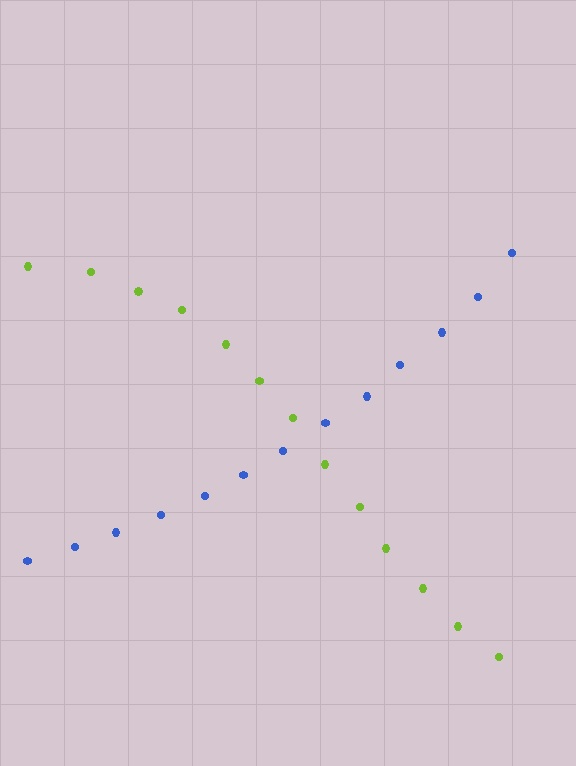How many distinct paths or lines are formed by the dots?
There are 2 distinct paths.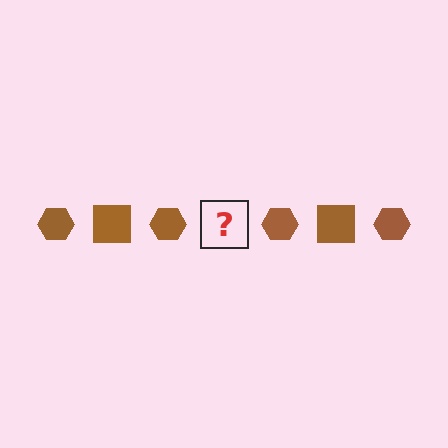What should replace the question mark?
The question mark should be replaced with a brown square.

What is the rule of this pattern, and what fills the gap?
The rule is that the pattern cycles through hexagon, square shapes in brown. The gap should be filled with a brown square.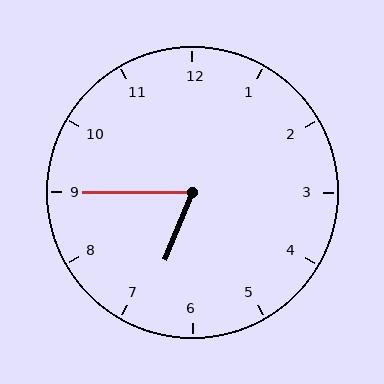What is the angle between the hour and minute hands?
Approximately 68 degrees.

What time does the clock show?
6:45.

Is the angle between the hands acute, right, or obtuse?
It is acute.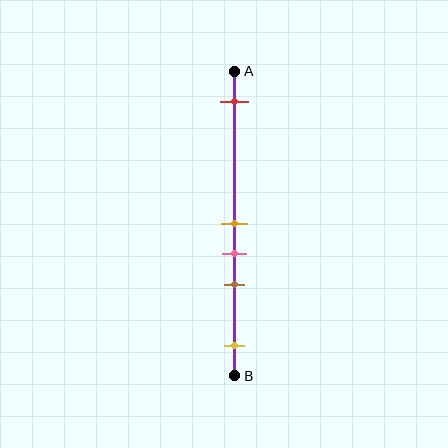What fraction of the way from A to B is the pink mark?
The pink mark is approximately 60% (0.6) of the way from A to B.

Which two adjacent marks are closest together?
The orange and pink marks are the closest adjacent pair.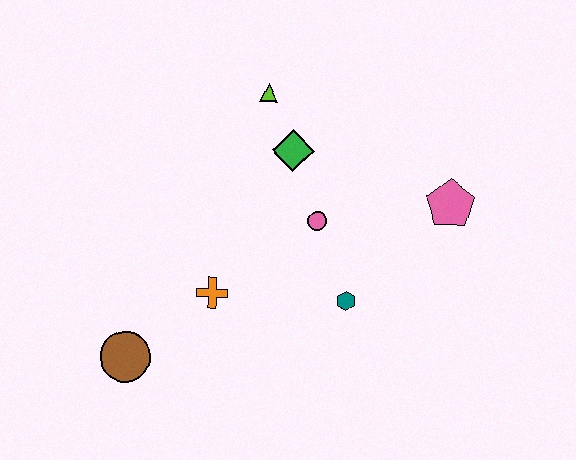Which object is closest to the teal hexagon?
The pink circle is closest to the teal hexagon.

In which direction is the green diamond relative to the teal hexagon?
The green diamond is above the teal hexagon.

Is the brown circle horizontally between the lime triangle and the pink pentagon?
No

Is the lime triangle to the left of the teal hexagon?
Yes